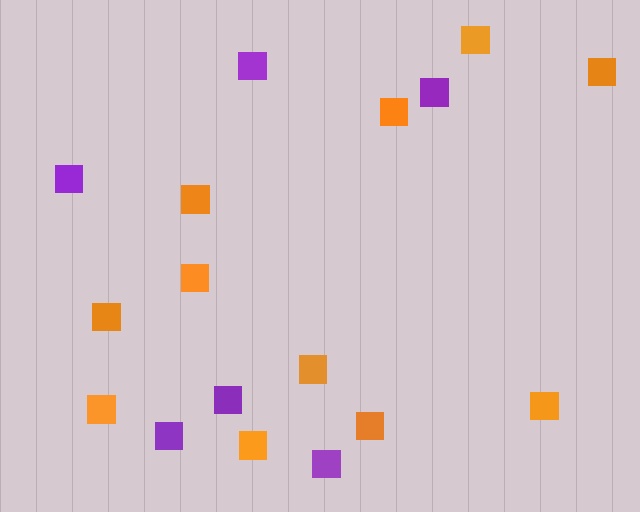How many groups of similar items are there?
There are 2 groups: one group of orange squares (11) and one group of purple squares (6).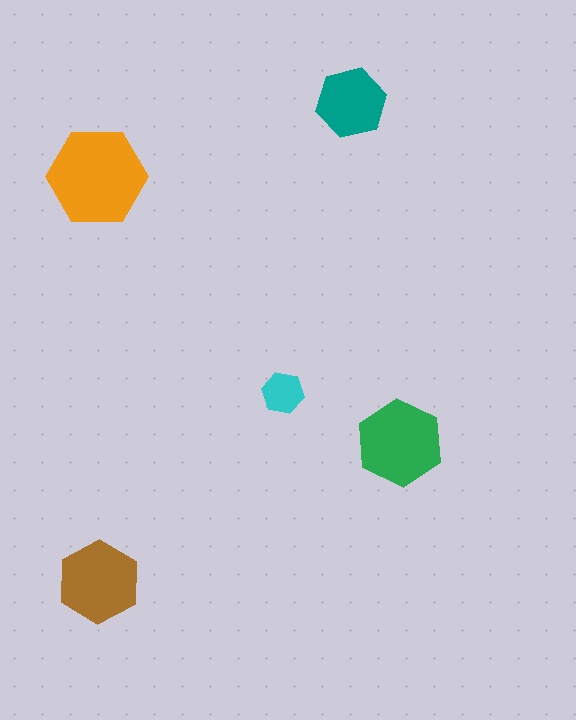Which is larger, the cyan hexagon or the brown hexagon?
The brown one.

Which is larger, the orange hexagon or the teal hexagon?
The orange one.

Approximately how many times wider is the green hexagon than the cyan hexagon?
About 2 times wider.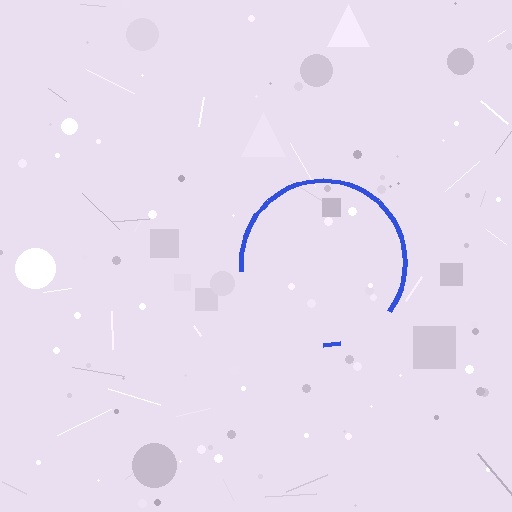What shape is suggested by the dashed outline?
The dashed outline suggests a circle.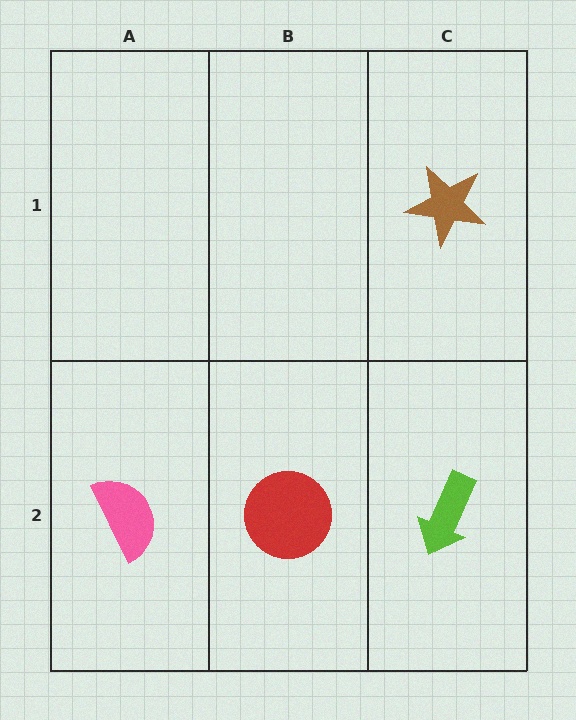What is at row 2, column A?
A pink semicircle.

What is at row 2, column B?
A red circle.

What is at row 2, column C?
A lime arrow.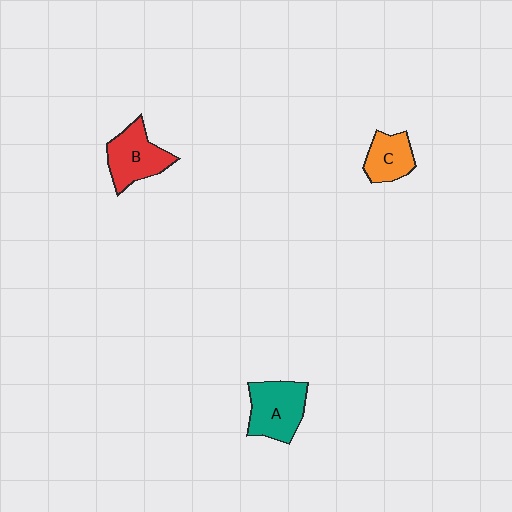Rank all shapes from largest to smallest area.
From largest to smallest: A (teal), B (red), C (orange).